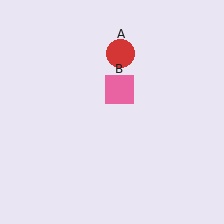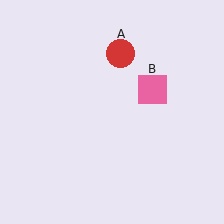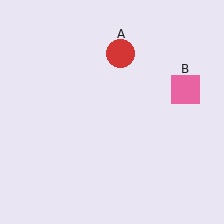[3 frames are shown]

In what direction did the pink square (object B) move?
The pink square (object B) moved right.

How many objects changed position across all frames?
1 object changed position: pink square (object B).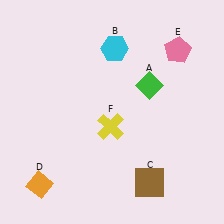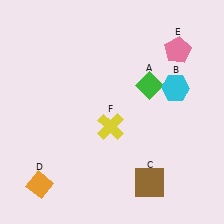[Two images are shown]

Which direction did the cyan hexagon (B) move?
The cyan hexagon (B) moved right.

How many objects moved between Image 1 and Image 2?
1 object moved between the two images.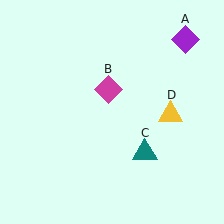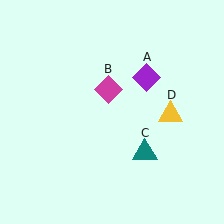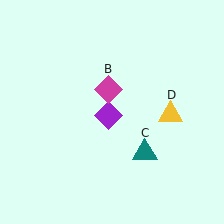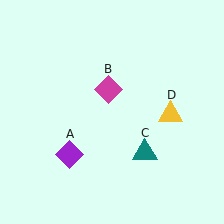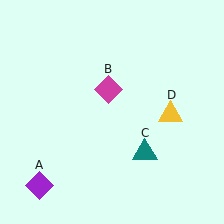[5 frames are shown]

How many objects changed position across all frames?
1 object changed position: purple diamond (object A).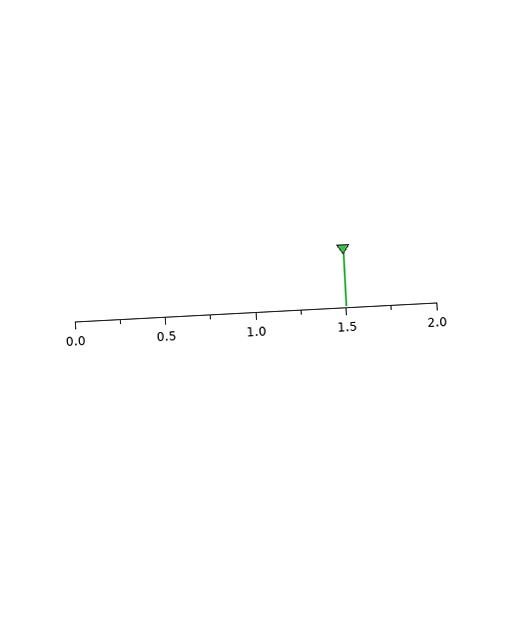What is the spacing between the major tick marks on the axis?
The major ticks are spaced 0.5 apart.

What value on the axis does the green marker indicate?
The marker indicates approximately 1.5.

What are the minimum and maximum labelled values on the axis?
The axis runs from 0.0 to 2.0.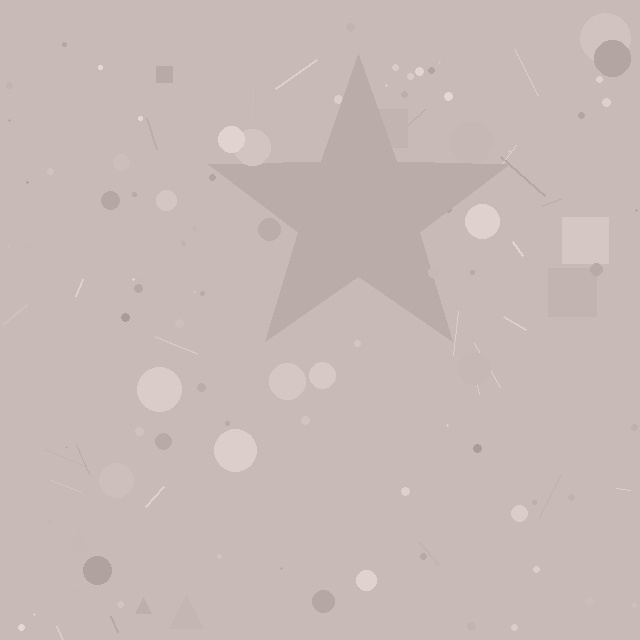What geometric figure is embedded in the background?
A star is embedded in the background.